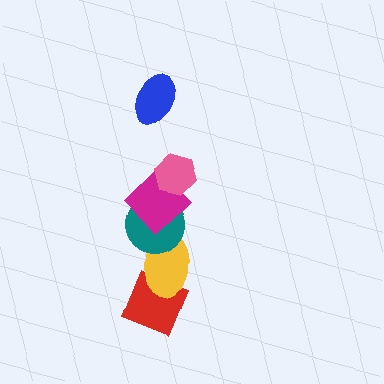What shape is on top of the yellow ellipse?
The teal circle is on top of the yellow ellipse.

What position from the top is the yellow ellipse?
The yellow ellipse is 5th from the top.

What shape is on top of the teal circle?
The magenta diamond is on top of the teal circle.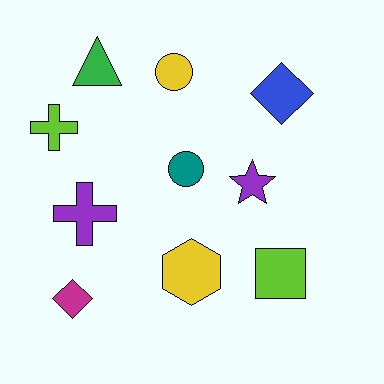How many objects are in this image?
There are 10 objects.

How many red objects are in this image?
There are no red objects.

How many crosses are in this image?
There are 2 crosses.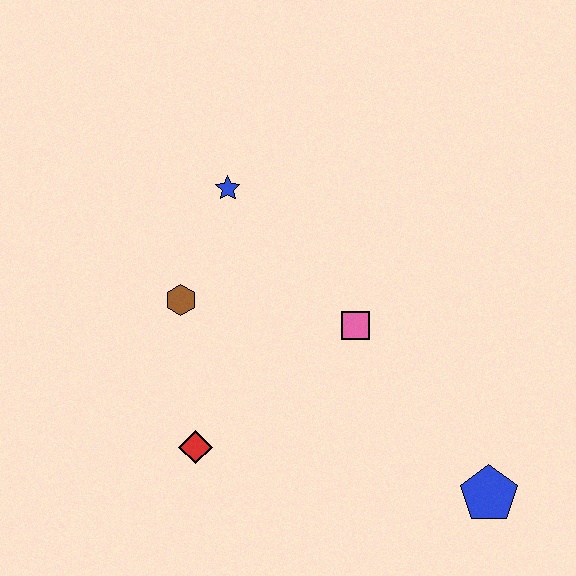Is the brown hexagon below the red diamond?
No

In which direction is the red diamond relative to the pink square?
The red diamond is to the left of the pink square.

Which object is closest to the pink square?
The brown hexagon is closest to the pink square.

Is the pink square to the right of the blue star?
Yes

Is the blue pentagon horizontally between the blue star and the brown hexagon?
No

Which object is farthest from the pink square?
The blue pentagon is farthest from the pink square.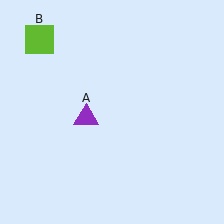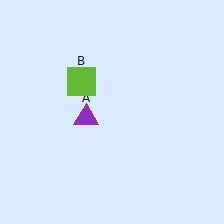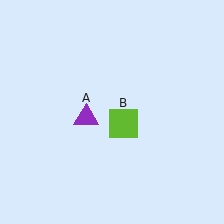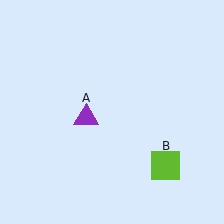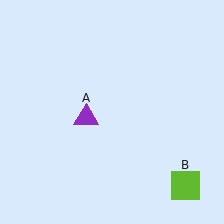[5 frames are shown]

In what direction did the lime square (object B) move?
The lime square (object B) moved down and to the right.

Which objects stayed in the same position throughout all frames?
Purple triangle (object A) remained stationary.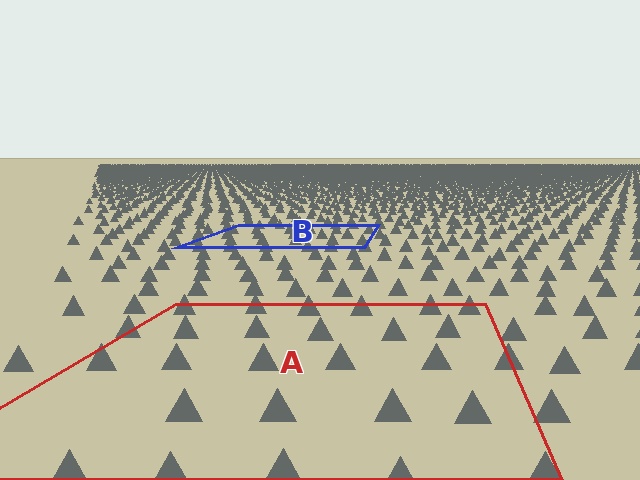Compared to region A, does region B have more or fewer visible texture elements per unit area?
Region B has more texture elements per unit area — they are packed more densely because it is farther away.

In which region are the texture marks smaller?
The texture marks are smaller in region B, because it is farther away.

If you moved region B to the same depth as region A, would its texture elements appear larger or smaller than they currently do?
They would appear larger. At a closer depth, the same texture elements are projected at a bigger on-screen size.